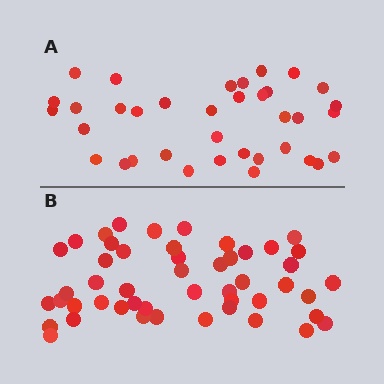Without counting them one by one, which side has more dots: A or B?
Region B (the bottom region) has more dots.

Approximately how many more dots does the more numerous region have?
Region B has approximately 15 more dots than region A.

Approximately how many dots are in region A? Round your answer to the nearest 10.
About 40 dots. (The exact count is 36, which rounds to 40.)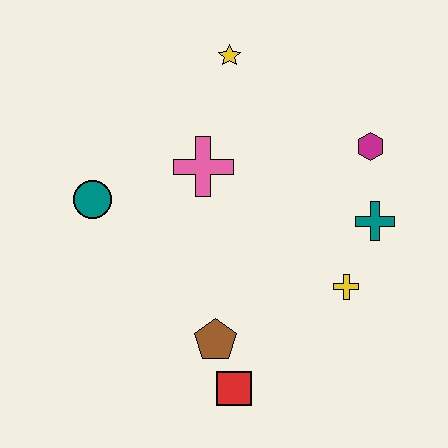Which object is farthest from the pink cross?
The red square is farthest from the pink cross.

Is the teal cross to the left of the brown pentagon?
No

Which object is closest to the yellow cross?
The teal cross is closest to the yellow cross.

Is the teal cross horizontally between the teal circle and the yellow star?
No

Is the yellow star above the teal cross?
Yes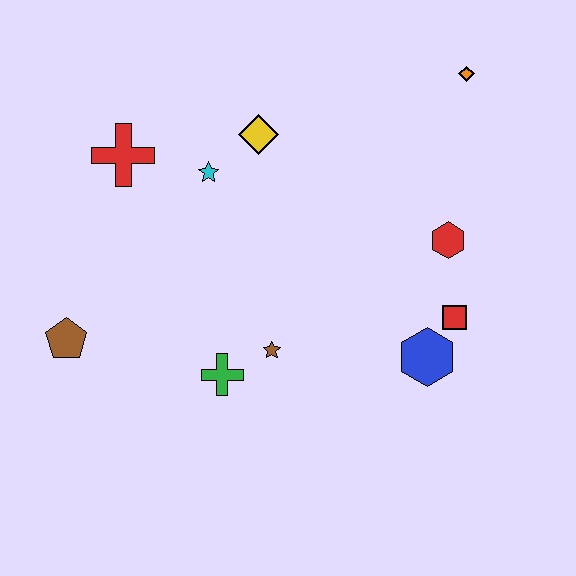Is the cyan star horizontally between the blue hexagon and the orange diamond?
No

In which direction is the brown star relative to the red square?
The brown star is to the left of the red square.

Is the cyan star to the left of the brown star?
Yes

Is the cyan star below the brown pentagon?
No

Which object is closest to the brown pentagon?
The green cross is closest to the brown pentagon.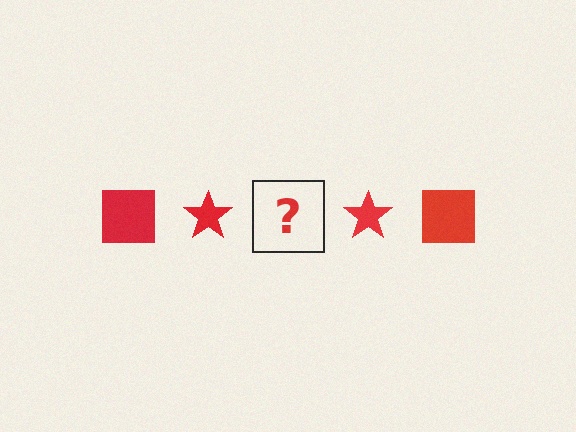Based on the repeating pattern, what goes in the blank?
The blank should be a red square.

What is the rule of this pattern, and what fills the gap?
The rule is that the pattern cycles through square, star shapes in red. The gap should be filled with a red square.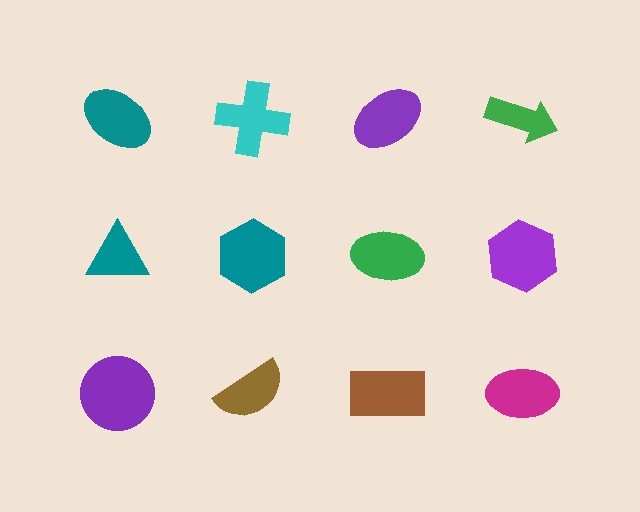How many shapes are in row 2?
4 shapes.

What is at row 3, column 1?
A purple circle.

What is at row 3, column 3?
A brown rectangle.